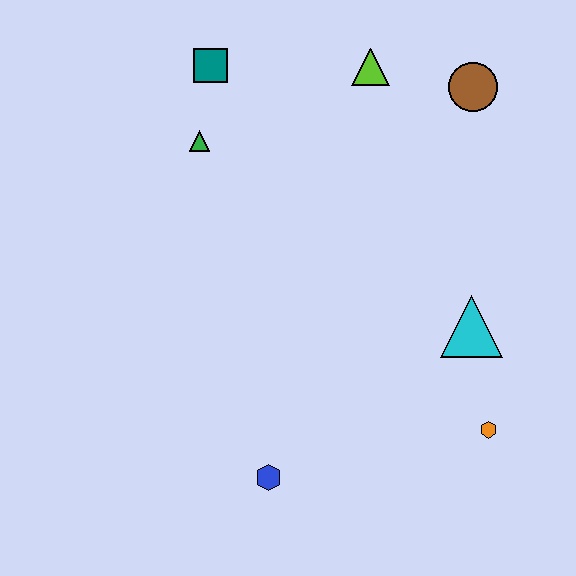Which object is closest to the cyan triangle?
The orange hexagon is closest to the cyan triangle.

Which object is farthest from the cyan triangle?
The teal square is farthest from the cyan triangle.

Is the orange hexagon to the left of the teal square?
No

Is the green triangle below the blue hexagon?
No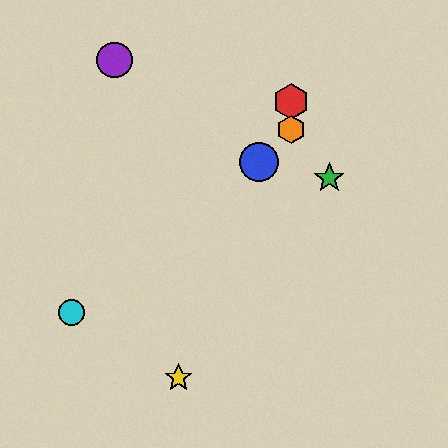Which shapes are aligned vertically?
The red hexagon, the orange hexagon are aligned vertically.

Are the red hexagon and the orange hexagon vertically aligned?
Yes, both are at x≈291.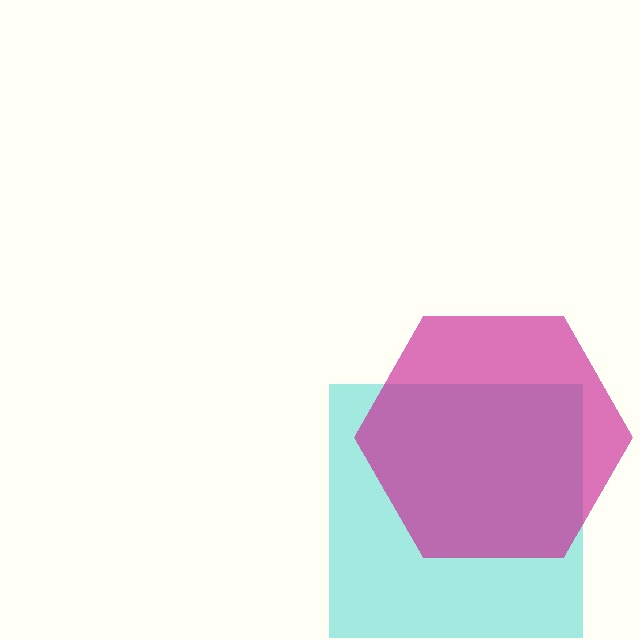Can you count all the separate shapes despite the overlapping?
Yes, there are 2 separate shapes.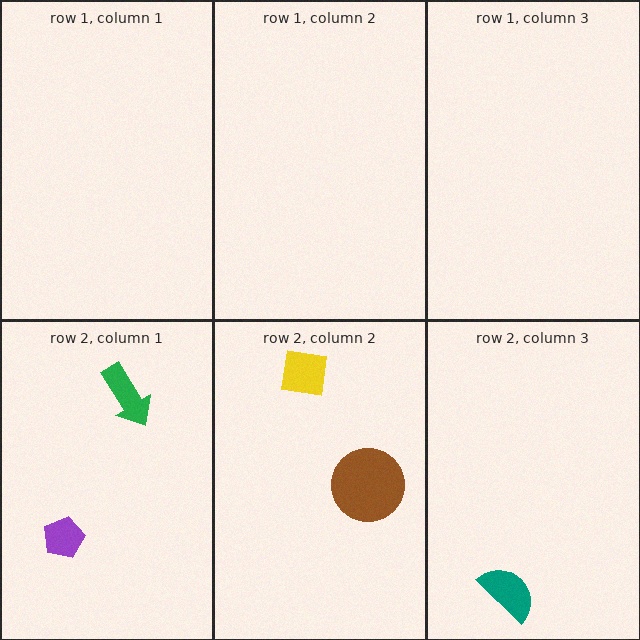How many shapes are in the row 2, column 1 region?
2.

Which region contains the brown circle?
The row 2, column 2 region.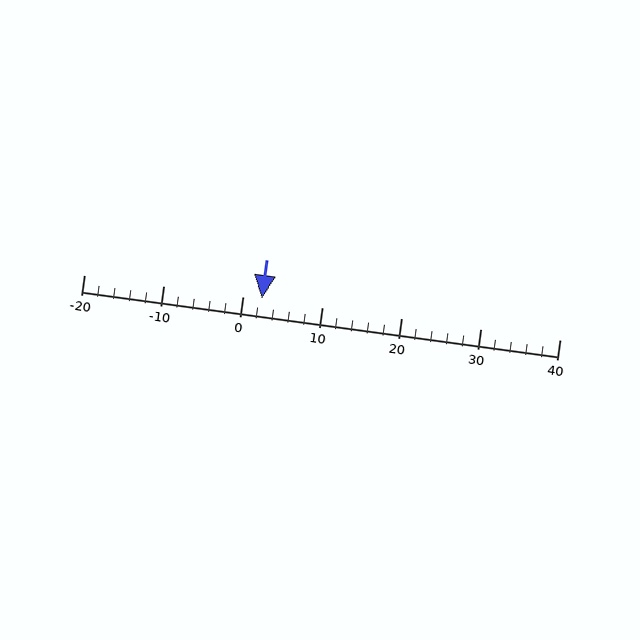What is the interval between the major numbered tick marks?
The major tick marks are spaced 10 units apart.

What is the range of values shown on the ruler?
The ruler shows values from -20 to 40.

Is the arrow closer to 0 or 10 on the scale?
The arrow is closer to 0.